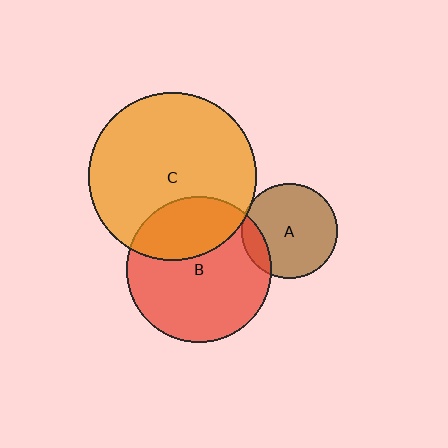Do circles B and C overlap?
Yes.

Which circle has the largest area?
Circle C (orange).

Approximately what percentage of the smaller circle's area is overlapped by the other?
Approximately 30%.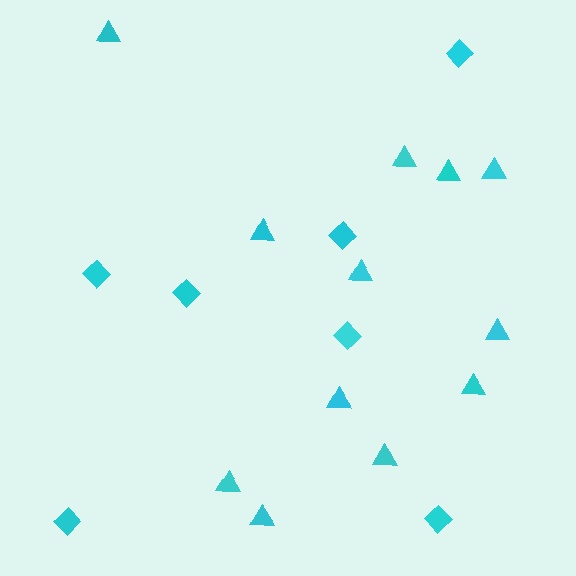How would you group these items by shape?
There are 2 groups: one group of diamonds (7) and one group of triangles (12).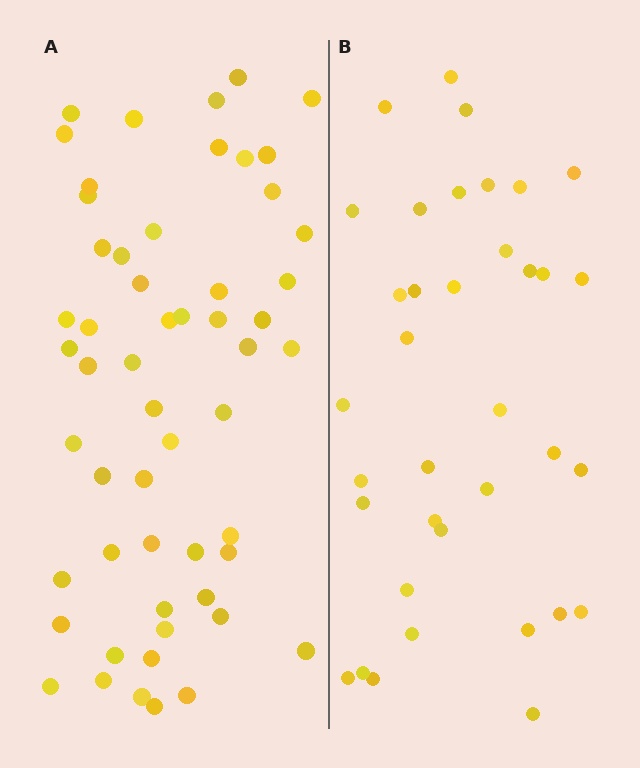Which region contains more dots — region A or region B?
Region A (the left region) has more dots.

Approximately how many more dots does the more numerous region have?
Region A has approximately 20 more dots than region B.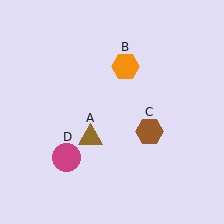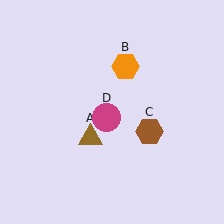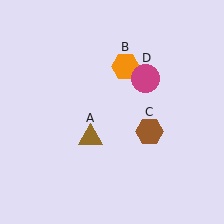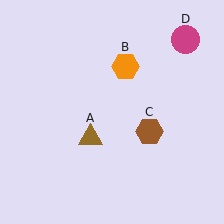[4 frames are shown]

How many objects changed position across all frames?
1 object changed position: magenta circle (object D).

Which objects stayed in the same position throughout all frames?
Brown triangle (object A) and orange hexagon (object B) and brown hexagon (object C) remained stationary.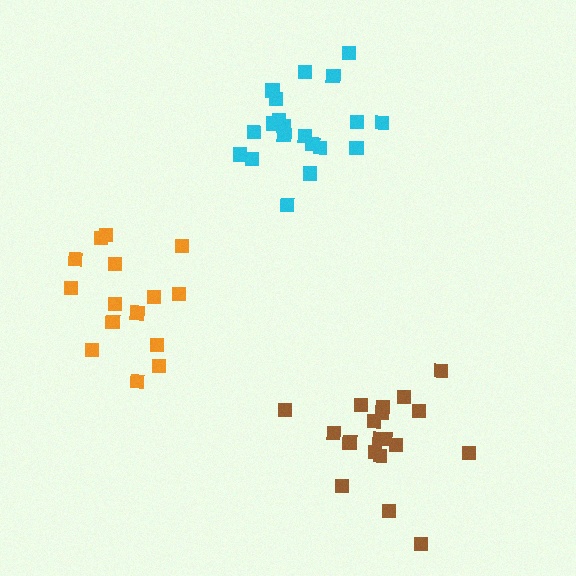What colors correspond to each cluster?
The clusters are colored: cyan, brown, orange.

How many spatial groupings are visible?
There are 3 spatial groupings.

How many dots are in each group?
Group 1: 20 dots, Group 2: 19 dots, Group 3: 15 dots (54 total).